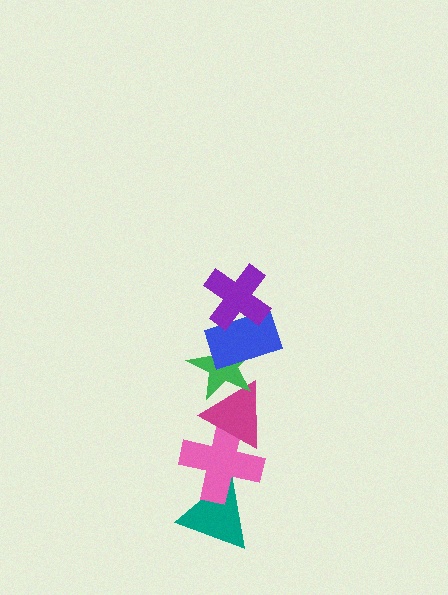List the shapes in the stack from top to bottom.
From top to bottom: the purple cross, the blue rectangle, the green star, the magenta triangle, the pink cross, the teal triangle.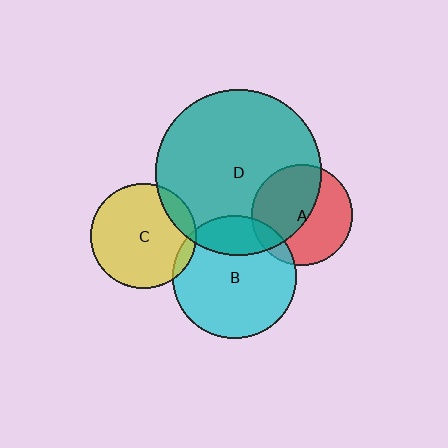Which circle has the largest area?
Circle D (teal).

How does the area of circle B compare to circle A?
Approximately 1.5 times.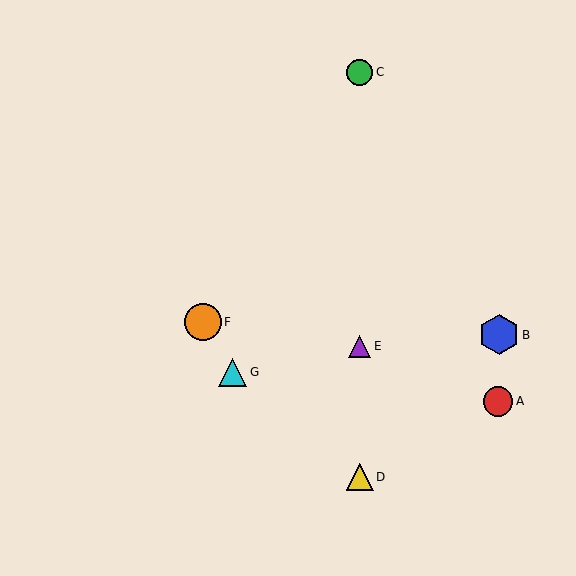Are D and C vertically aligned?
Yes, both are at x≈360.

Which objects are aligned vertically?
Objects C, D, E are aligned vertically.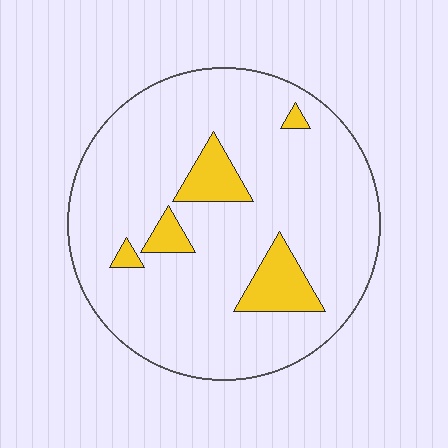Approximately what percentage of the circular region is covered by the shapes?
Approximately 10%.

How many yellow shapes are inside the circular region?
5.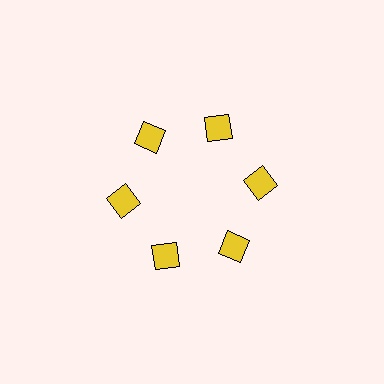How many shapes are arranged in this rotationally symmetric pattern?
There are 6 shapes, arranged in 6 groups of 1.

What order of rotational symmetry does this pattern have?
This pattern has 6-fold rotational symmetry.